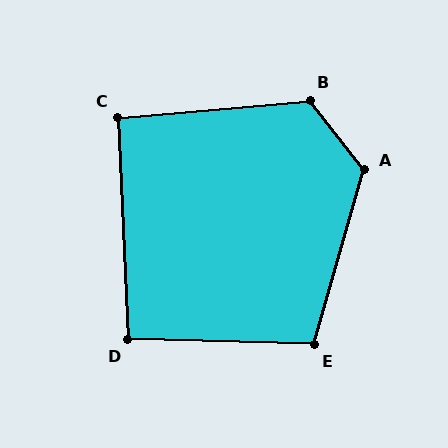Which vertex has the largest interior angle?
A, at approximately 126 degrees.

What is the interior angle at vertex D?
Approximately 94 degrees (approximately right).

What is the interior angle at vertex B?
Approximately 123 degrees (obtuse).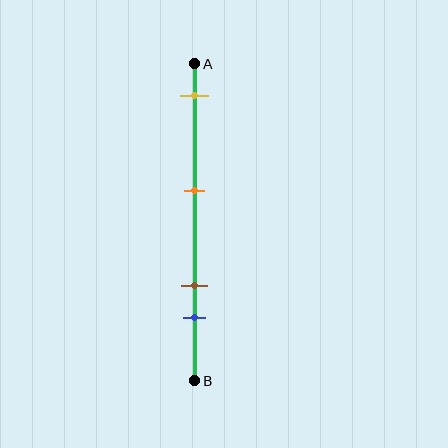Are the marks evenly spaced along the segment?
No, the marks are not evenly spaced.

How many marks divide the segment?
There are 4 marks dividing the segment.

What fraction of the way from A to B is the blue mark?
The blue mark is approximately 80% (0.8) of the way from A to B.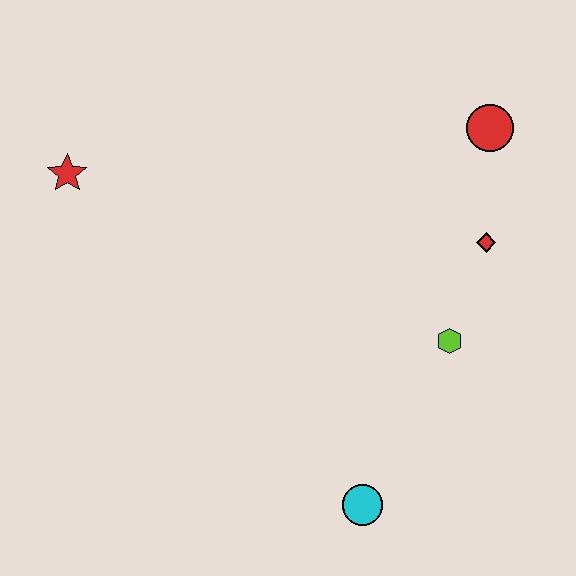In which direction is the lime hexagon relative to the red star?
The lime hexagon is to the right of the red star.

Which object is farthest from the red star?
The cyan circle is farthest from the red star.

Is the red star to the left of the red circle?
Yes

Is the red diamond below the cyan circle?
No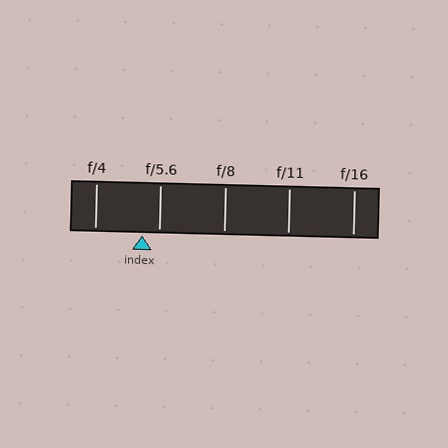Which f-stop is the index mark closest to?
The index mark is closest to f/5.6.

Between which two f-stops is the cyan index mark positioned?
The index mark is between f/4 and f/5.6.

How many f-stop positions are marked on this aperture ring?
There are 5 f-stop positions marked.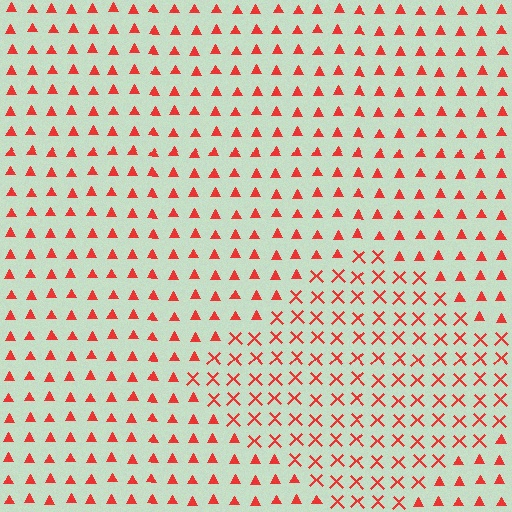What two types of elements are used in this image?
The image uses X marks inside the diamond region and triangles outside it.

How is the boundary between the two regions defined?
The boundary is defined by a change in element shape: X marks inside vs. triangles outside. All elements share the same color and spacing.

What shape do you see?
I see a diamond.